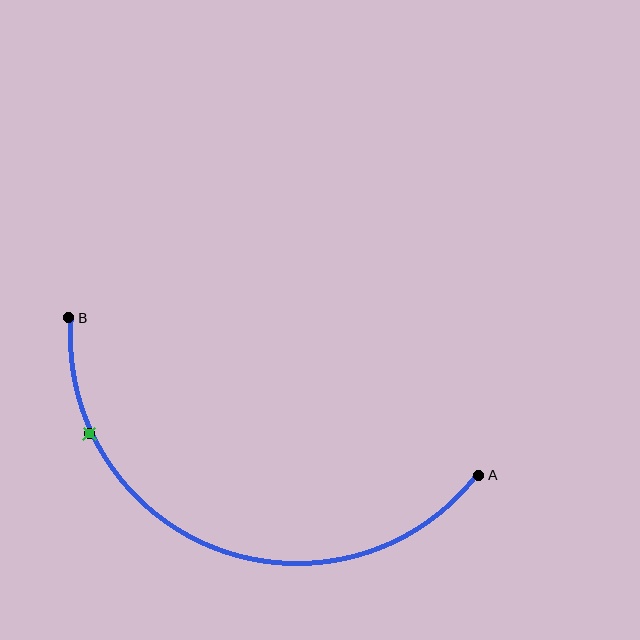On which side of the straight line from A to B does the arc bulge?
The arc bulges below the straight line connecting A and B.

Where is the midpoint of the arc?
The arc midpoint is the point on the curve farthest from the straight line joining A and B. It sits below that line.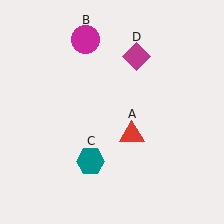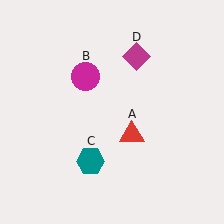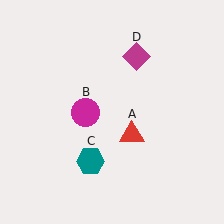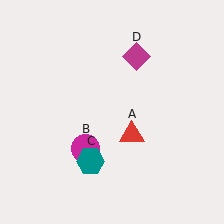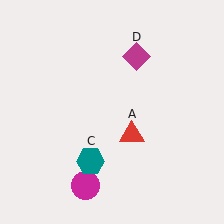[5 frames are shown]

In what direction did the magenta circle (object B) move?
The magenta circle (object B) moved down.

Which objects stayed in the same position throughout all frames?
Red triangle (object A) and teal hexagon (object C) and magenta diamond (object D) remained stationary.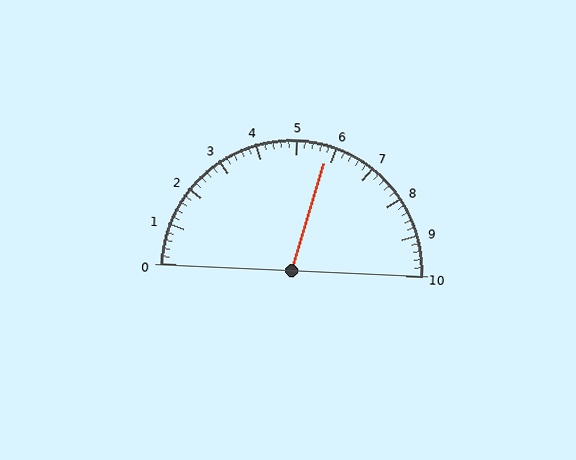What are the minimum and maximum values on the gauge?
The gauge ranges from 0 to 10.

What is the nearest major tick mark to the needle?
The nearest major tick mark is 6.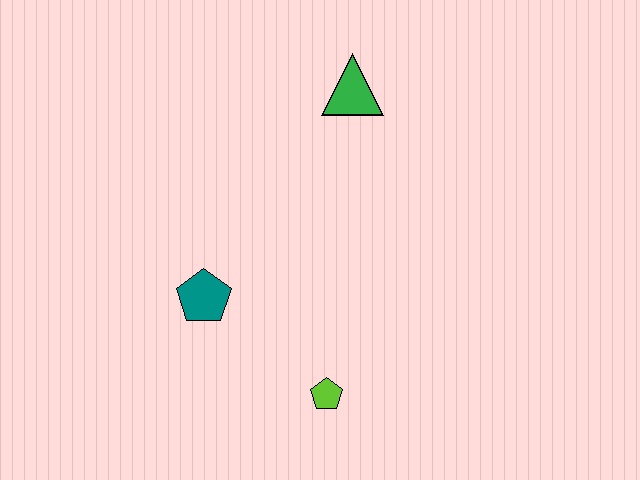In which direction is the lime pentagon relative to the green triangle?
The lime pentagon is below the green triangle.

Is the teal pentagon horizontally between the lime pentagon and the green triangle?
No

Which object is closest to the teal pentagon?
The lime pentagon is closest to the teal pentagon.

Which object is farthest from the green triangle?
The lime pentagon is farthest from the green triangle.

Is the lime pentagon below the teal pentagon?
Yes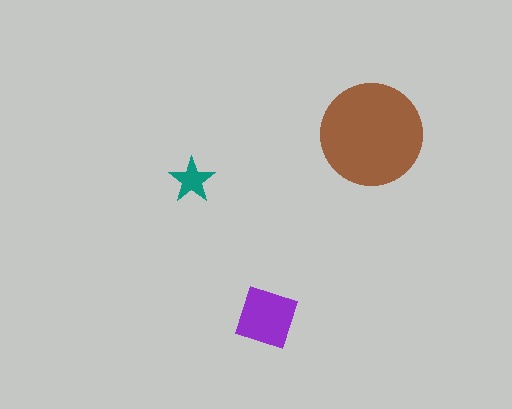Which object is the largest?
The brown circle.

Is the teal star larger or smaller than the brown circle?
Smaller.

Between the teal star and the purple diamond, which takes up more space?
The purple diamond.